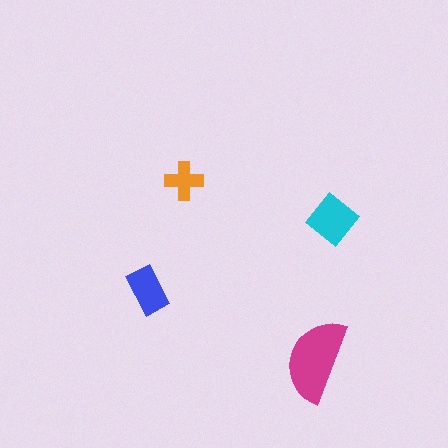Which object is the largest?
The magenta semicircle.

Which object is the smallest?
The orange cross.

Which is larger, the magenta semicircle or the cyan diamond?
The magenta semicircle.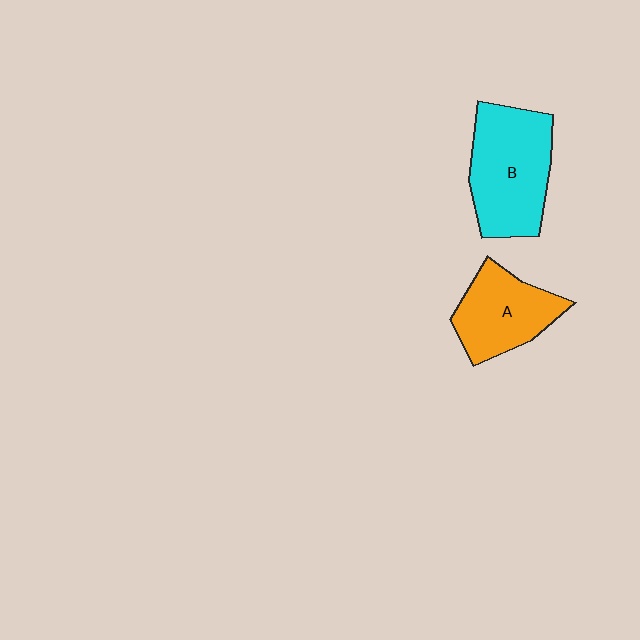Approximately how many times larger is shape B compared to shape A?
Approximately 1.4 times.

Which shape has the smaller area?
Shape A (orange).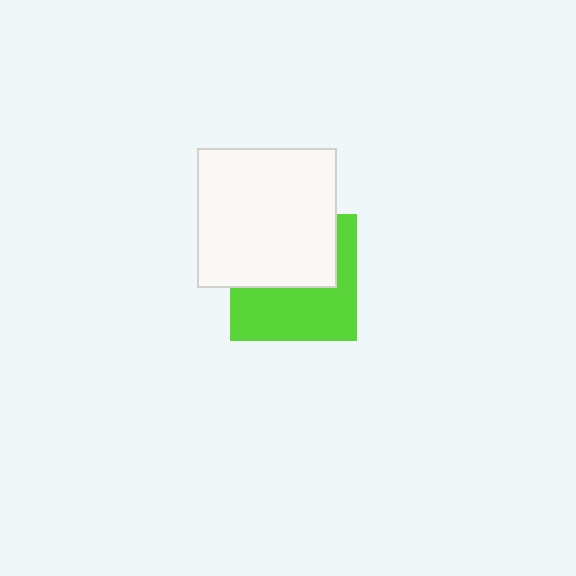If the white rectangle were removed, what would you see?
You would see the complete lime square.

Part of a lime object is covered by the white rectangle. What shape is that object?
It is a square.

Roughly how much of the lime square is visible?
About half of it is visible (roughly 51%).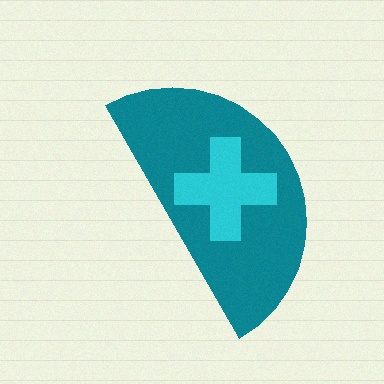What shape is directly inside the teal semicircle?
The cyan cross.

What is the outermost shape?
The teal semicircle.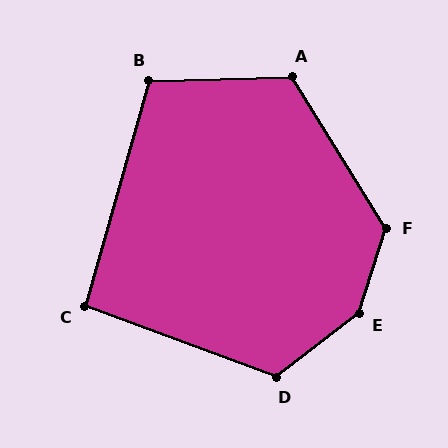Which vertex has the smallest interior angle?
C, at approximately 94 degrees.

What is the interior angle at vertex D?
Approximately 122 degrees (obtuse).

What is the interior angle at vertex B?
Approximately 107 degrees (obtuse).